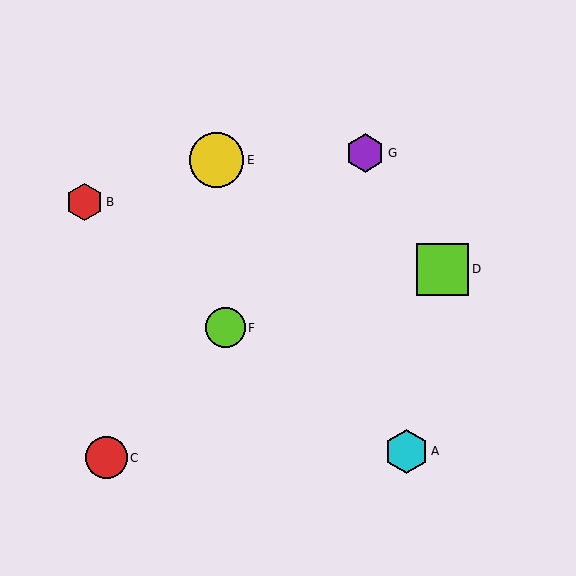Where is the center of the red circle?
The center of the red circle is at (106, 458).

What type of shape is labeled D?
Shape D is a lime square.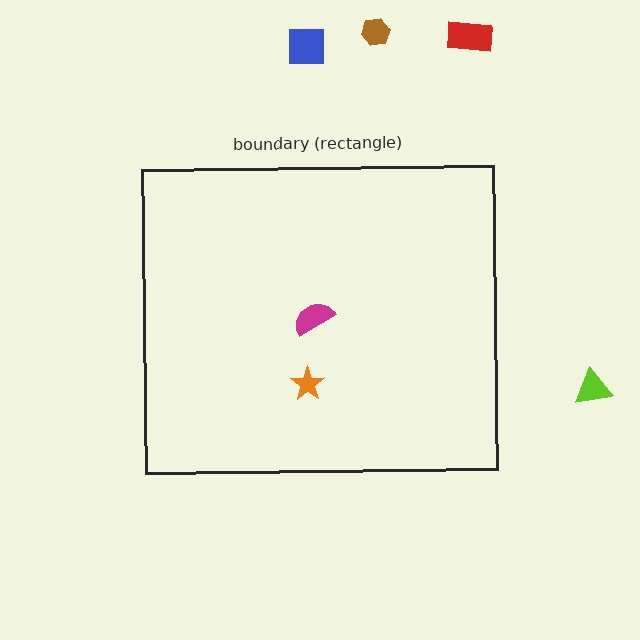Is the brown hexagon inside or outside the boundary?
Outside.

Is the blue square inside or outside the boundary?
Outside.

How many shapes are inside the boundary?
2 inside, 4 outside.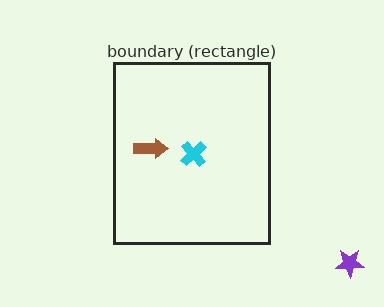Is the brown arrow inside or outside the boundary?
Inside.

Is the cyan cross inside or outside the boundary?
Inside.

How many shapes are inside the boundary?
2 inside, 1 outside.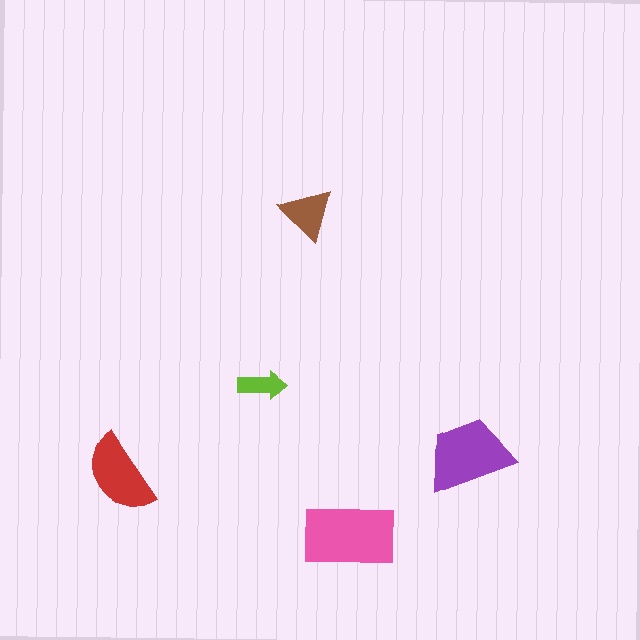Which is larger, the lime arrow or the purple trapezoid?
The purple trapezoid.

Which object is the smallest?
The lime arrow.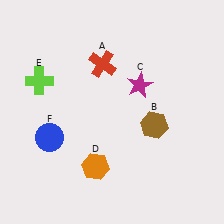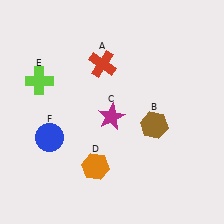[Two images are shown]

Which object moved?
The magenta star (C) moved down.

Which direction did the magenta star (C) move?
The magenta star (C) moved down.